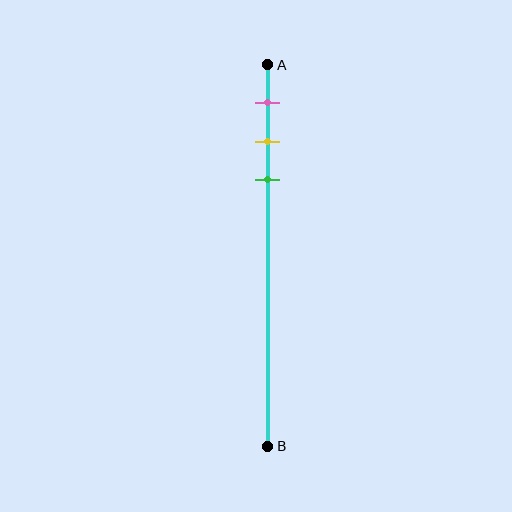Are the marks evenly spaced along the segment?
Yes, the marks are approximately evenly spaced.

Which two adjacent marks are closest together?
The yellow and green marks are the closest adjacent pair.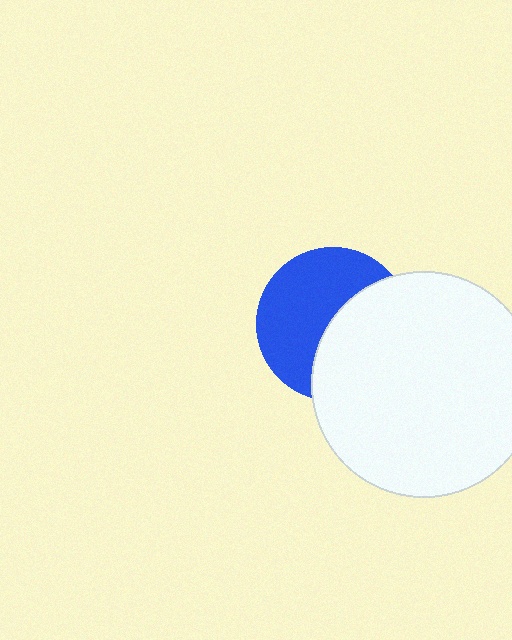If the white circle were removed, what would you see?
You would see the complete blue circle.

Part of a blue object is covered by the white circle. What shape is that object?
It is a circle.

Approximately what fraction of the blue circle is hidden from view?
Roughly 46% of the blue circle is hidden behind the white circle.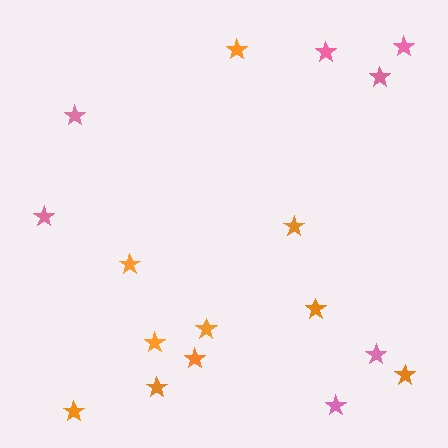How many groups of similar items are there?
There are 2 groups: one group of pink stars (7) and one group of orange stars (10).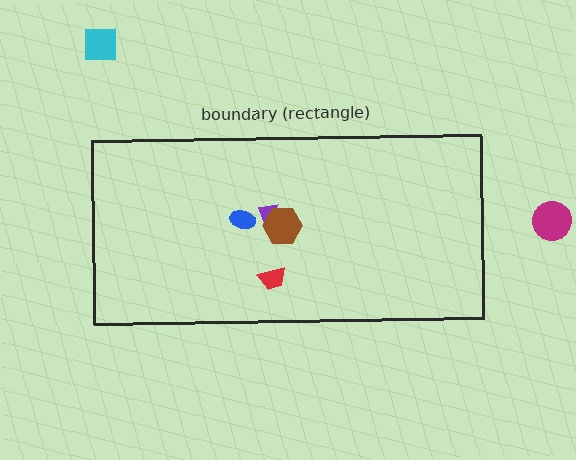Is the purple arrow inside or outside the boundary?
Inside.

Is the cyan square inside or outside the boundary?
Outside.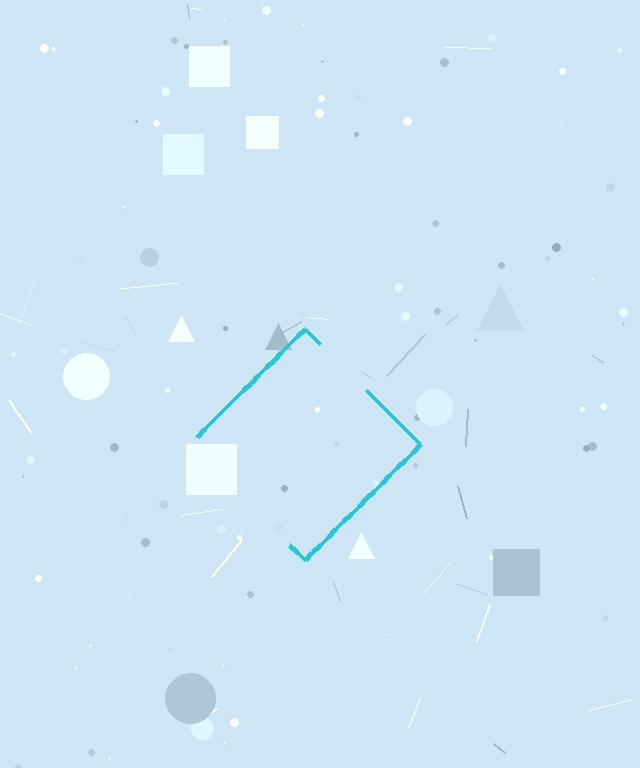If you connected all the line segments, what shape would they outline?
They would outline a diamond.